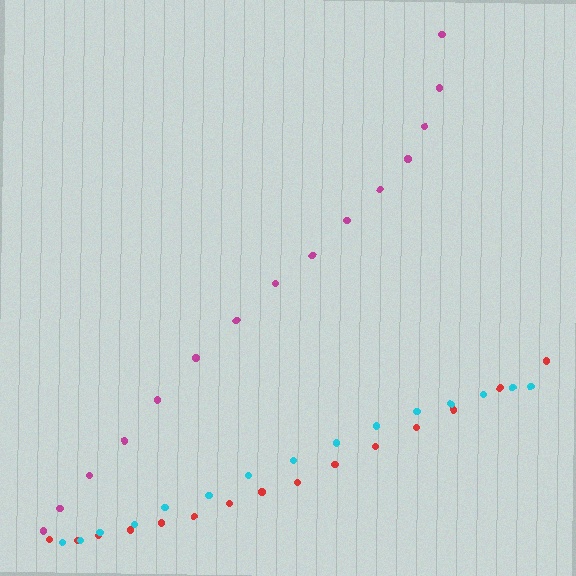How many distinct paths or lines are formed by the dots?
There are 3 distinct paths.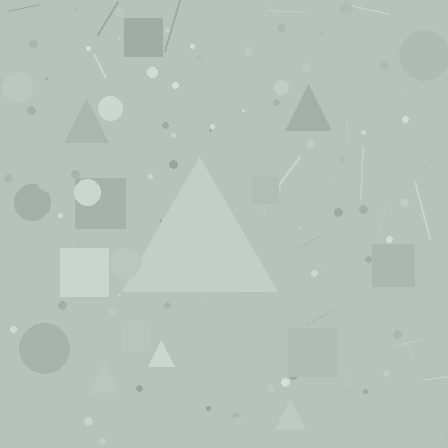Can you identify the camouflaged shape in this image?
The camouflaged shape is a triangle.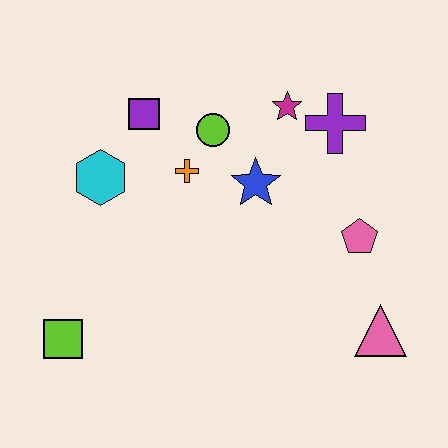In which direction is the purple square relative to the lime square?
The purple square is above the lime square.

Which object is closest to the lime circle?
The orange cross is closest to the lime circle.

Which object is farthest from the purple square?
The pink triangle is farthest from the purple square.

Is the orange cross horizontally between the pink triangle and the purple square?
Yes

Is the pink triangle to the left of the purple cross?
No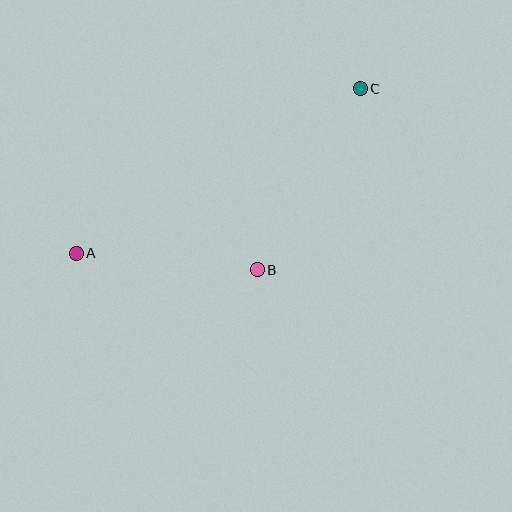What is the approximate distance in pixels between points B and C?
The distance between B and C is approximately 209 pixels.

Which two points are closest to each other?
Points A and B are closest to each other.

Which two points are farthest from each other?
Points A and C are farthest from each other.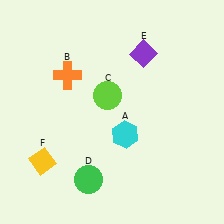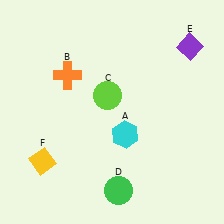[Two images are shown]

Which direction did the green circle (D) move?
The green circle (D) moved right.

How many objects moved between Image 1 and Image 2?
2 objects moved between the two images.